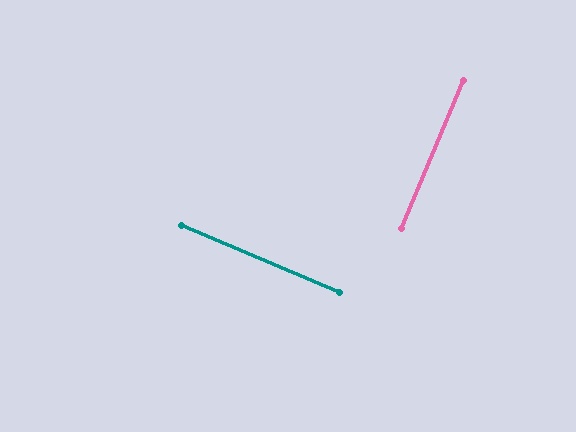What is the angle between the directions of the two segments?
Approximately 90 degrees.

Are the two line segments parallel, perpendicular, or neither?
Perpendicular — they meet at approximately 90°.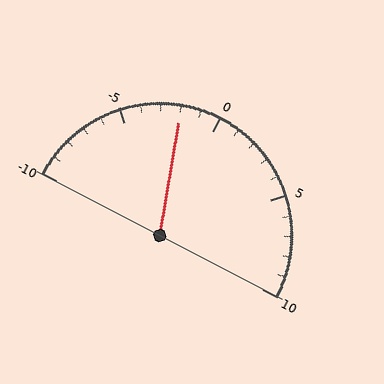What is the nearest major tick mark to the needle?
The nearest major tick mark is 0.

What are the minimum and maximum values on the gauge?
The gauge ranges from -10 to 10.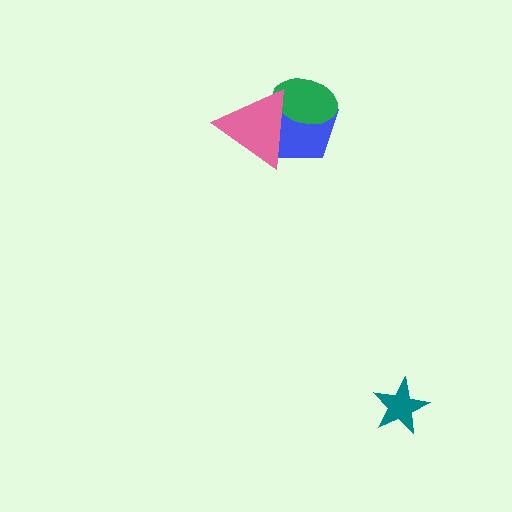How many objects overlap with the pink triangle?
2 objects overlap with the pink triangle.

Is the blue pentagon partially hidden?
Yes, it is partially covered by another shape.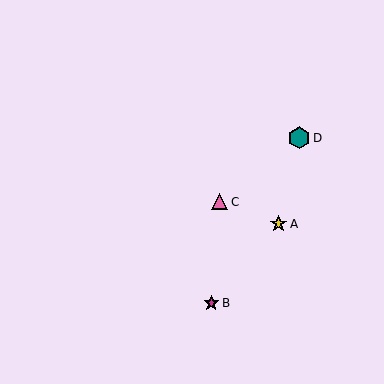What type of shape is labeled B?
Shape B is a magenta star.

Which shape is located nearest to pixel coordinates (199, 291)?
The magenta star (labeled B) at (211, 303) is nearest to that location.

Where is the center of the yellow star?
The center of the yellow star is at (279, 224).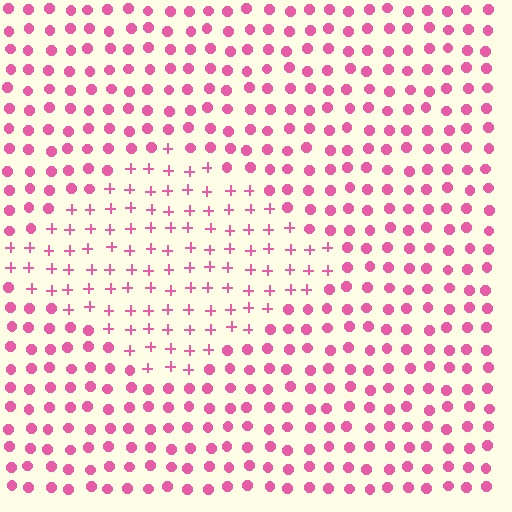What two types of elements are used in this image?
The image uses plus signs inside the diamond region and circles outside it.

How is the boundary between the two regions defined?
The boundary is defined by a change in element shape: plus signs inside vs. circles outside. All elements share the same color and spacing.